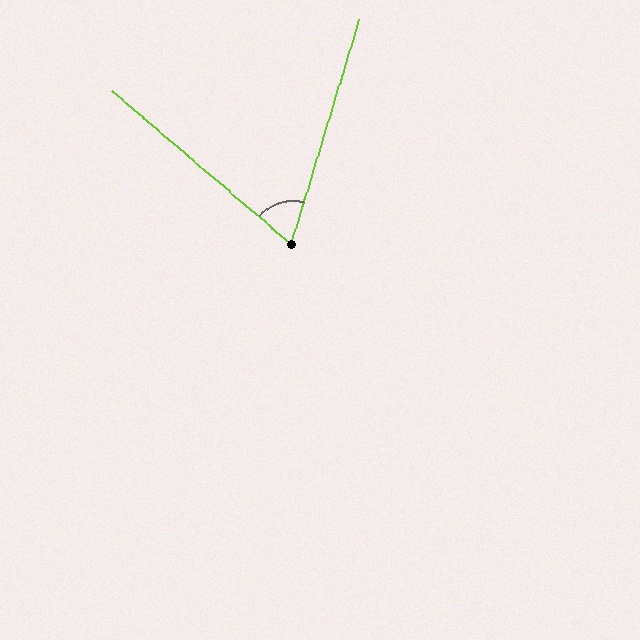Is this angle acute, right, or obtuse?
It is acute.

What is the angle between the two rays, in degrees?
Approximately 66 degrees.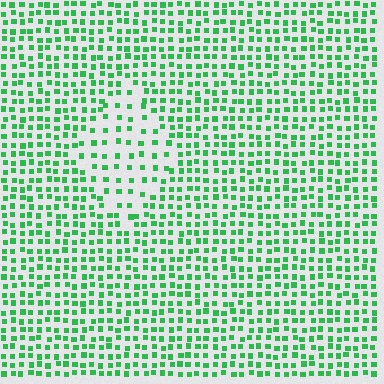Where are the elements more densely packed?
The elements are more densely packed outside the diamond boundary.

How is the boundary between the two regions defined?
The boundary is defined by a change in element density (approximately 2.0x ratio). All elements are the same color, size, and shape.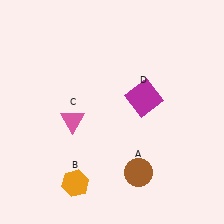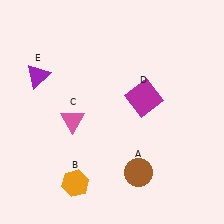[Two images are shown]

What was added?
A purple triangle (E) was added in Image 2.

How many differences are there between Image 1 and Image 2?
There is 1 difference between the two images.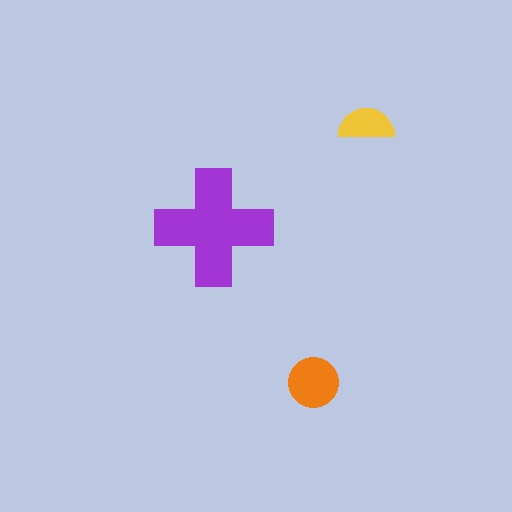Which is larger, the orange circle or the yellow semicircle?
The orange circle.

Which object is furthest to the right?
The yellow semicircle is rightmost.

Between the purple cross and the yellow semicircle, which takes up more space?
The purple cross.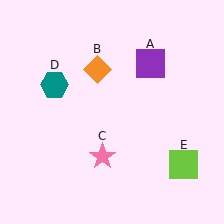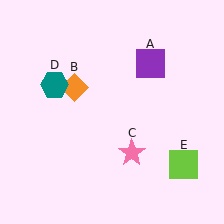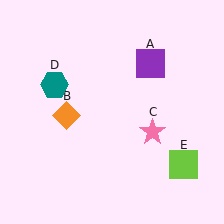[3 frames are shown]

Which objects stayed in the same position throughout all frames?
Purple square (object A) and teal hexagon (object D) and lime square (object E) remained stationary.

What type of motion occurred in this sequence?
The orange diamond (object B), pink star (object C) rotated counterclockwise around the center of the scene.